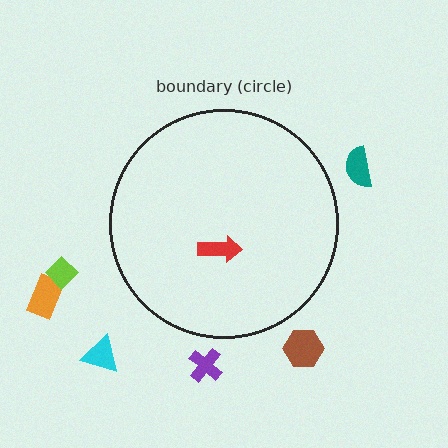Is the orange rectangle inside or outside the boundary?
Outside.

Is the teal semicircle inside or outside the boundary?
Outside.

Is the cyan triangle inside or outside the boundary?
Outside.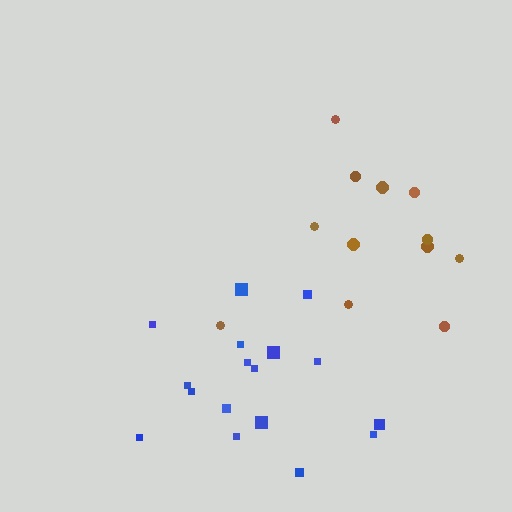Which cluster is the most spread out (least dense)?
Brown.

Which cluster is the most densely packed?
Blue.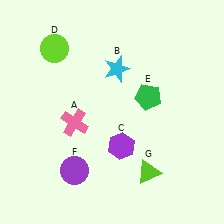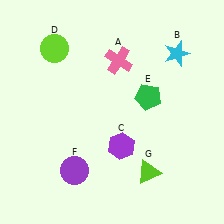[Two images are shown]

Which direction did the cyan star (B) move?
The cyan star (B) moved right.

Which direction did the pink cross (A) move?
The pink cross (A) moved up.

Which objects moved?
The objects that moved are: the pink cross (A), the cyan star (B).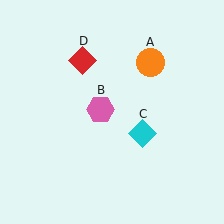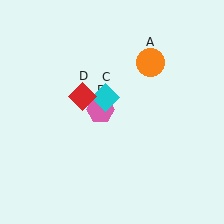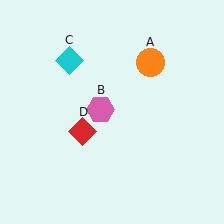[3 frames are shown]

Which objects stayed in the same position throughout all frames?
Orange circle (object A) and pink hexagon (object B) remained stationary.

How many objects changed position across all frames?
2 objects changed position: cyan diamond (object C), red diamond (object D).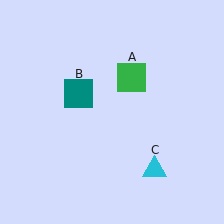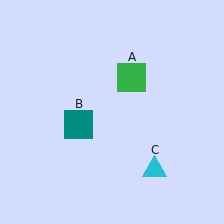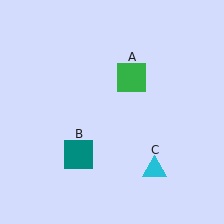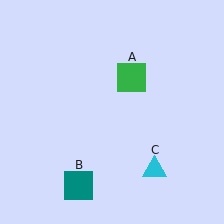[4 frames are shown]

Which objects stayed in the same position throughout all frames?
Green square (object A) and cyan triangle (object C) remained stationary.